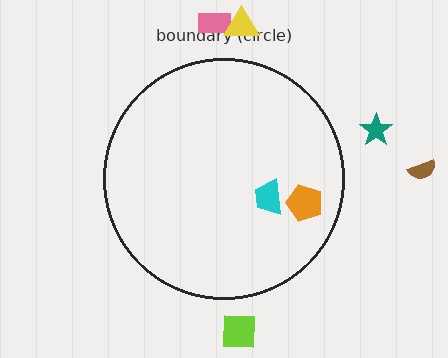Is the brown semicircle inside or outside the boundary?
Outside.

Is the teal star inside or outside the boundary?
Outside.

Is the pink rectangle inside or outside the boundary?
Outside.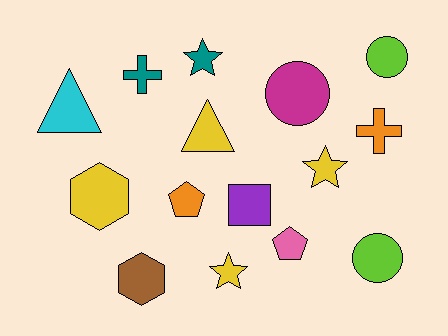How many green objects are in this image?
There are no green objects.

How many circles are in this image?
There are 3 circles.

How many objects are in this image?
There are 15 objects.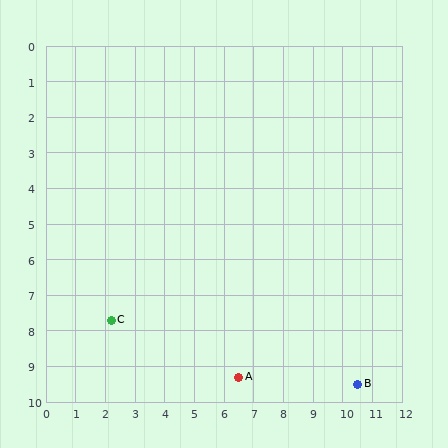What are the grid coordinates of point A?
Point A is at approximately (6.5, 9.3).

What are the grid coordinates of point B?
Point B is at approximately (10.5, 9.5).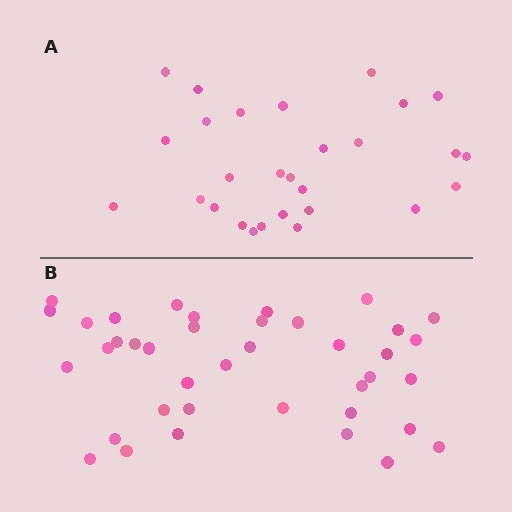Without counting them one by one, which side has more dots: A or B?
Region B (the bottom region) has more dots.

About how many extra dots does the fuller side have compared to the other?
Region B has roughly 12 or so more dots than region A.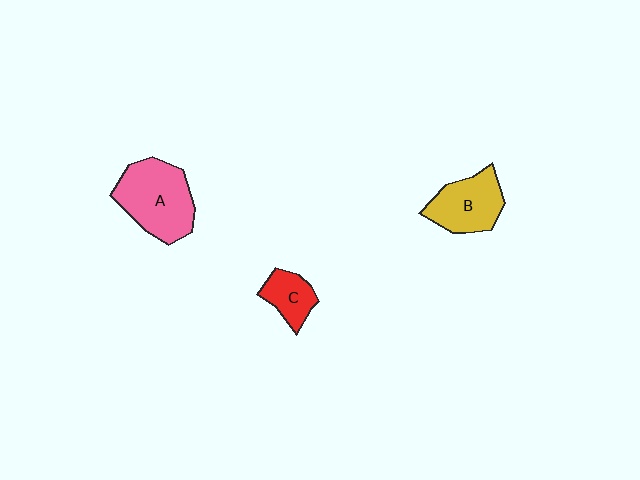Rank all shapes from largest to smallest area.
From largest to smallest: A (pink), B (yellow), C (red).